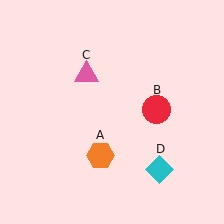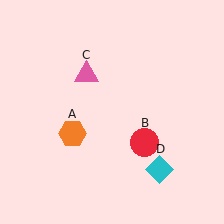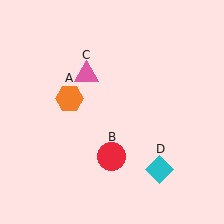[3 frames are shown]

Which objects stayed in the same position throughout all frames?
Pink triangle (object C) and cyan diamond (object D) remained stationary.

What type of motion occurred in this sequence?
The orange hexagon (object A), red circle (object B) rotated clockwise around the center of the scene.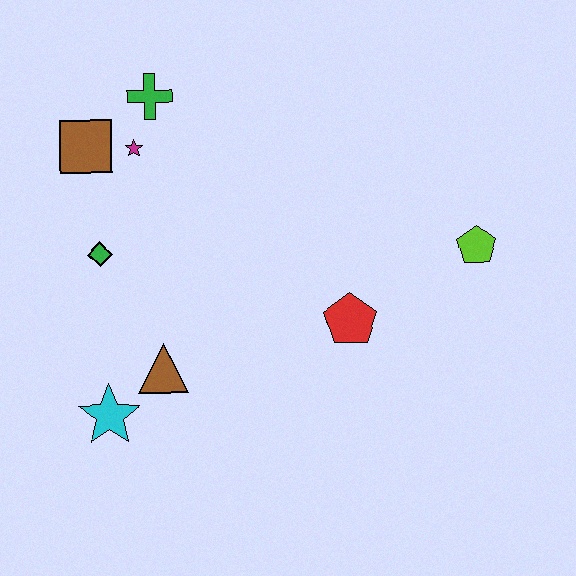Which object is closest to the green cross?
The magenta star is closest to the green cross.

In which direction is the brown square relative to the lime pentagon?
The brown square is to the left of the lime pentagon.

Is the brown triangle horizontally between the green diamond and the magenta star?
No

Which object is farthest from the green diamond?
The lime pentagon is farthest from the green diamond.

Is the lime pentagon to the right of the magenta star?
Yes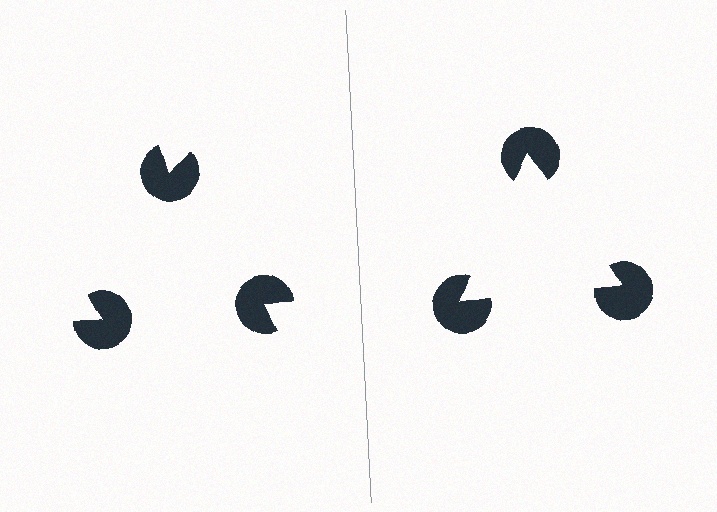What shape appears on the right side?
An illusory triangle.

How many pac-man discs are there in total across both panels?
6 — 3 on each side.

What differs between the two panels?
The pac-man discs are positioned identically on both sides; only the wedge orientations differ. On the right they align to a triangle; on the left they are misaligned.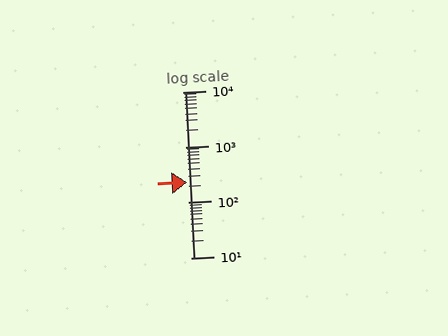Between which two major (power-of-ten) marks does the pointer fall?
The pointer is between 100 and 1000.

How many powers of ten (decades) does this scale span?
The scale spans 3 decades, from 10 to 10000.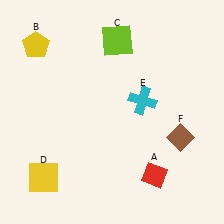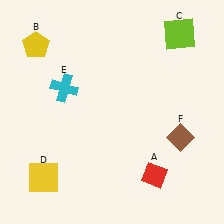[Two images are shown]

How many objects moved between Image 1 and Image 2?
2 objects moved between the two images.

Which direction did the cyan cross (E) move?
The cyan cross (E) moved left.